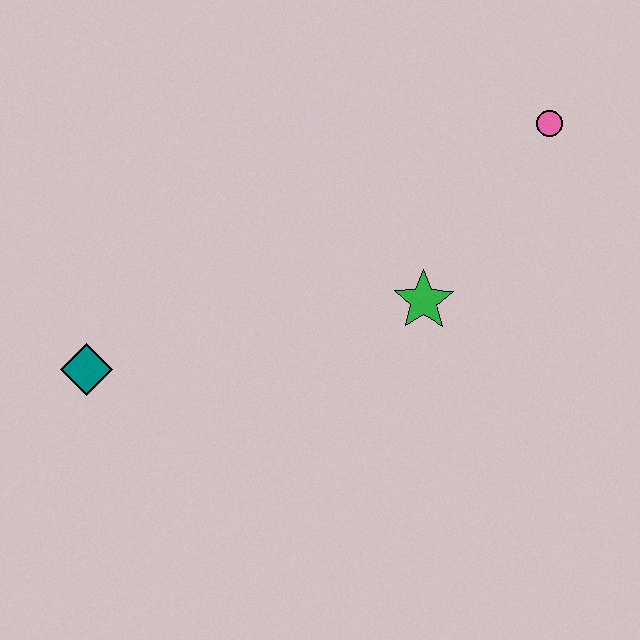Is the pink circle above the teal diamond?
Yes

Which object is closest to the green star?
The pink circle is closest to the green star.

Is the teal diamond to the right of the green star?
No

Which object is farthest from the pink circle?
The teal diamond is farthest from the pink circle.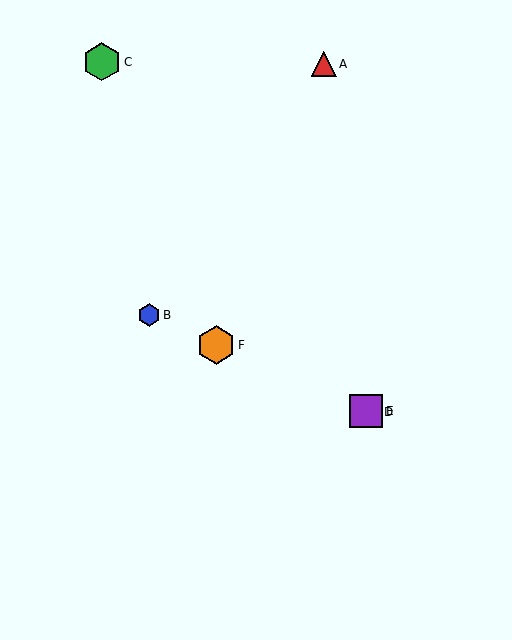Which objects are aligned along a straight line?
Objects B, D, E, F are aligned along a straight line.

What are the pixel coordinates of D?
Object D is at (367, 412).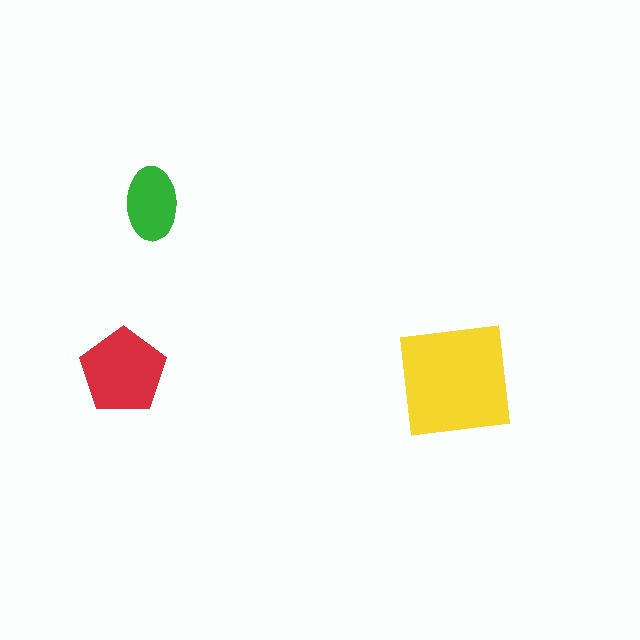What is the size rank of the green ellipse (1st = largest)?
3rd.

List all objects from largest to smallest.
The yellow square, the red pentagon, the green ellipse.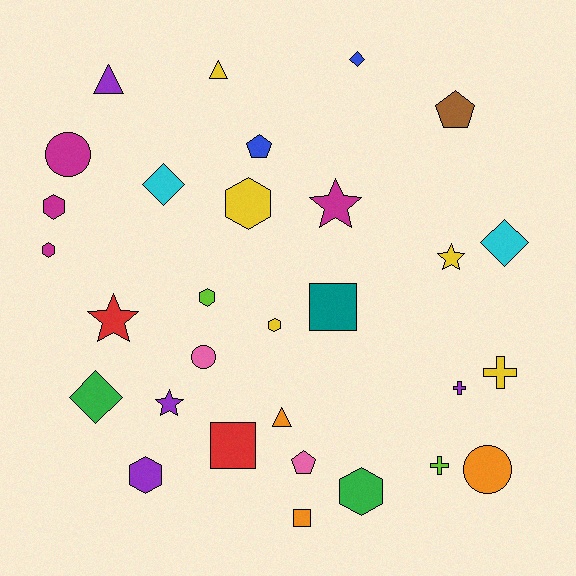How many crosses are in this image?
There are 3 crosses.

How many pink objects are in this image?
There are 2 pink objects.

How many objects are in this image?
There are 30 objects.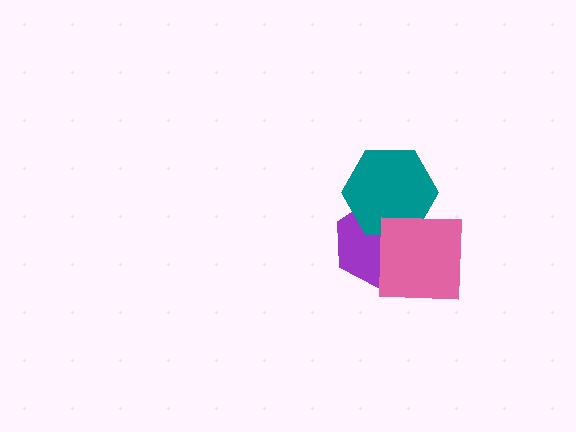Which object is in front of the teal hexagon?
The pink square is in front of the teal hexagon.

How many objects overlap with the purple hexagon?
2 objects overlap with the purple hexagon.